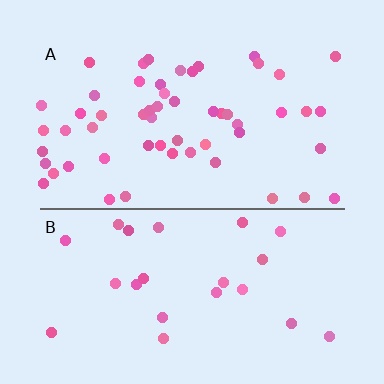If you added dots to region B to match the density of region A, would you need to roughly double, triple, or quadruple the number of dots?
Approximately double.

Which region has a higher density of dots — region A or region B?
A (the top).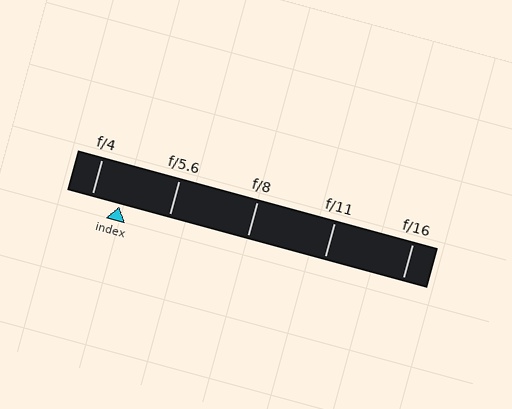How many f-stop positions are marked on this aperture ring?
There are 5 f-stop positions marked.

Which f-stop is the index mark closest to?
The index mark is closest to f/4.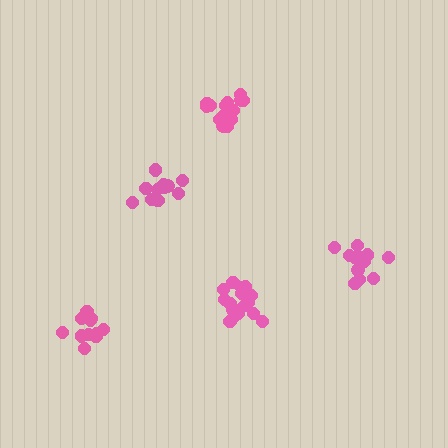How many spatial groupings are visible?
There are 5 spatial groupings.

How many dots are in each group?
Group 1: 15 dots, Group 2: 17 dots, Group 3: 13 dots, Group 4: 11 dots, Group 5: 12 dots (68 total).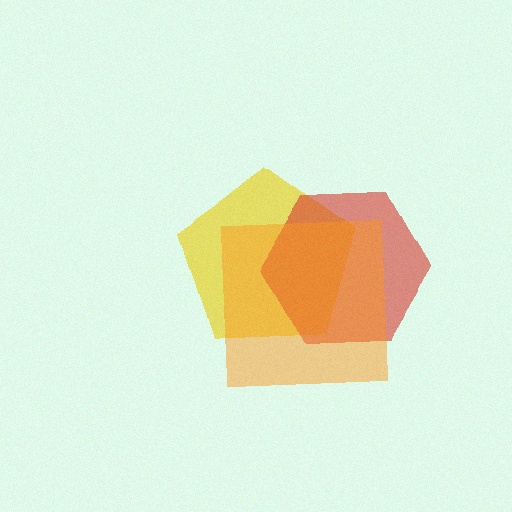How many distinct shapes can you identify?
There are 3 distinct shapes: a yellow pentagon, a red hexagon, an orange square.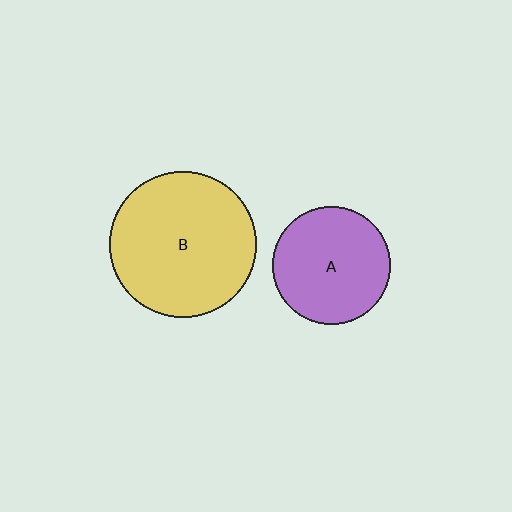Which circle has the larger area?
Circle B (yellow).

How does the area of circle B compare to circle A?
Approximately 1.5 times.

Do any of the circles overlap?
No, none of the circles overlap.